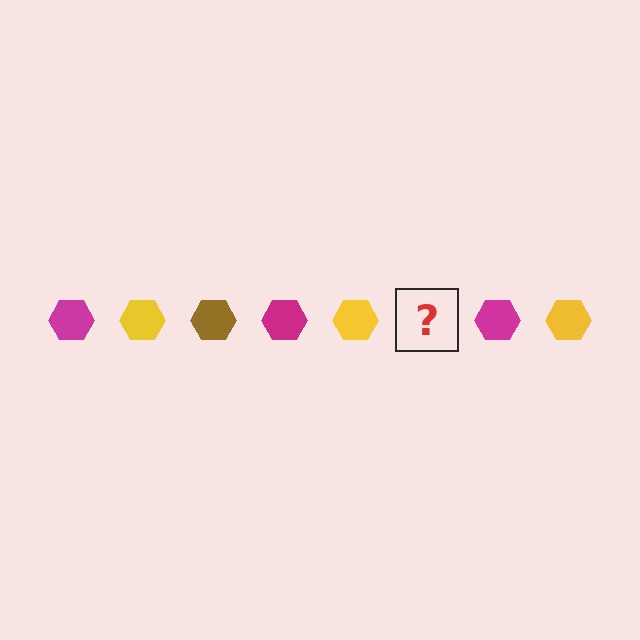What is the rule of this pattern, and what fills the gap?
The rule is that the pattern cycles through magenta, yellow, brown hexagons. The gap should be filled with a brown hexagon.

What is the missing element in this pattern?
The missing element is a brown hexagon.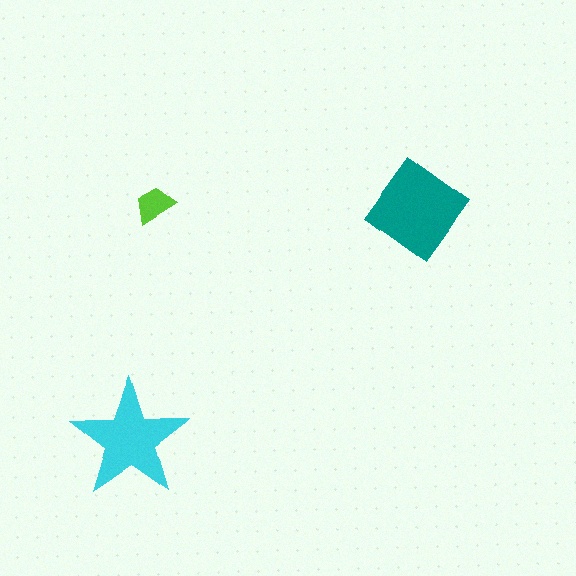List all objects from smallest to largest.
The lime trapezoid, the cyan star, the teal diamond.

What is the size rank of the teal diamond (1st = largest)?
1st.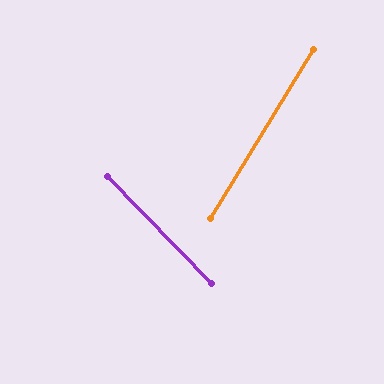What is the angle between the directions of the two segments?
Approximately 76 degrees.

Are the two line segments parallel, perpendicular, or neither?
Neither parallel nor perpendicular — they differ by about 76°.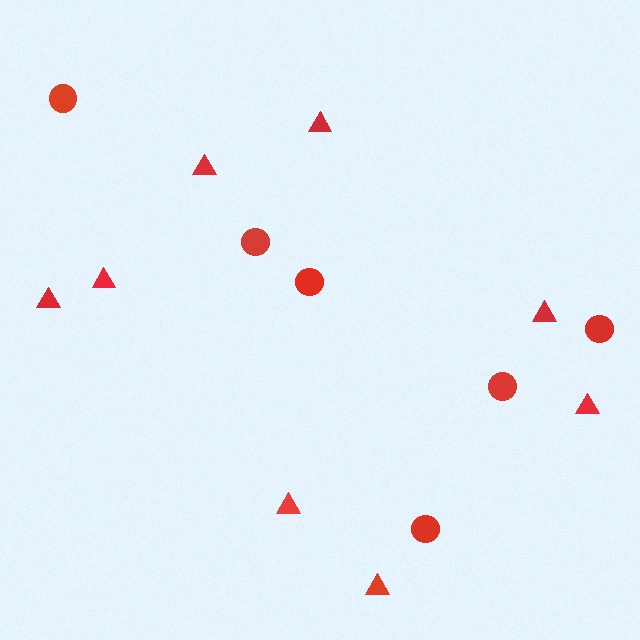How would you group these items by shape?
There are 2 groups: one group of triangles (8) and one group of circles (6).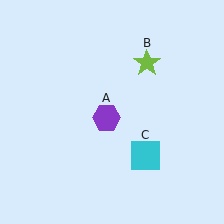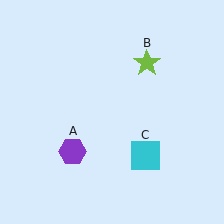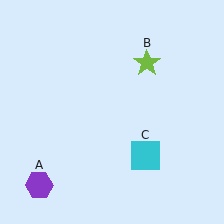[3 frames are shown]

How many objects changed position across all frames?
1 object changed position: purple hexagon (object A).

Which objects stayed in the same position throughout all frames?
Lime star (object B) and cyan square (object C) remained stationary.